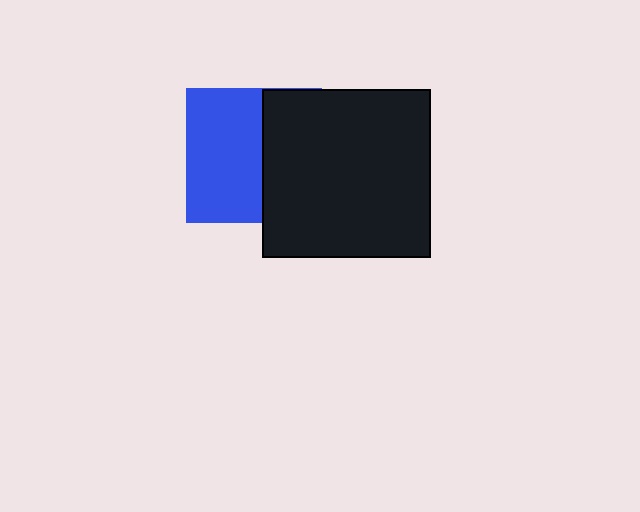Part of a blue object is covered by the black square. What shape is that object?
It is a square.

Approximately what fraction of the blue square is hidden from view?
Roughly 43% of the blue square is hidden behind the black square.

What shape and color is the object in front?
The object in front is a black square.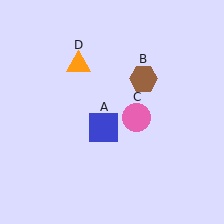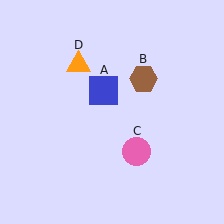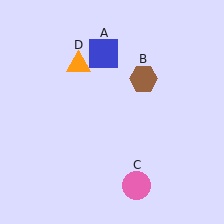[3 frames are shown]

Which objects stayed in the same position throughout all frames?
Brown hexagon (object B) and orange triangle (object D) remained stationary.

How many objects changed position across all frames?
2 objects changed position: blue square (object A), pink circle (object C).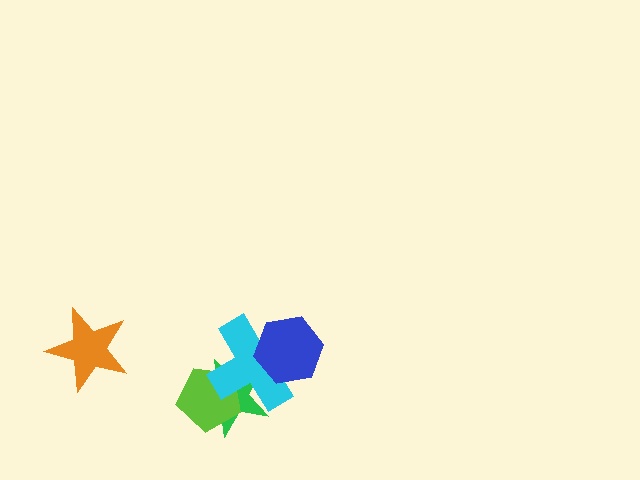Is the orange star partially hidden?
No, no other shape covers it.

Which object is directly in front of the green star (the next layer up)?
The lime pentagon is directly in front of the green star.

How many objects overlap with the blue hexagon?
1 object overlaps with the blue hexagon.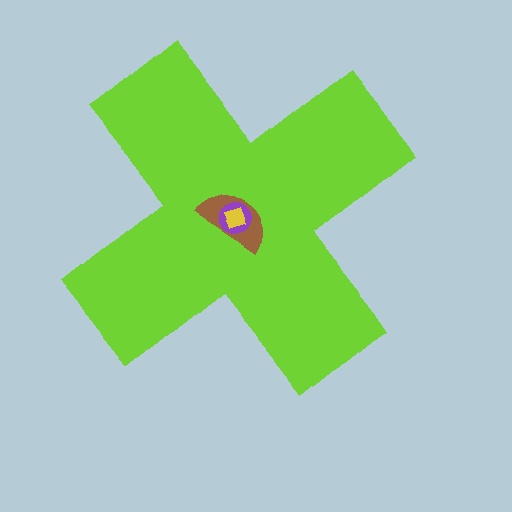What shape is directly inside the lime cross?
The brown semicircle.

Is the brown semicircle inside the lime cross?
Yes.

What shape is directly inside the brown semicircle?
The purple circle.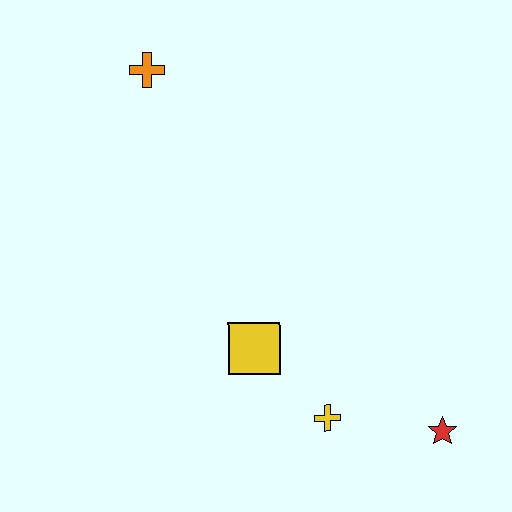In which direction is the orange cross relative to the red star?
The orange cross is above the red star.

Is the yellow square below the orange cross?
Yes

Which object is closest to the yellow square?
The yellow cross is closest to the yellow square.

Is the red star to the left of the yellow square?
No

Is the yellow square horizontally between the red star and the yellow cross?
No